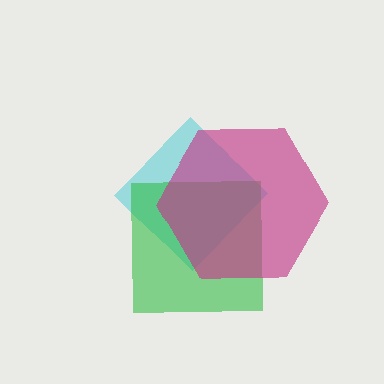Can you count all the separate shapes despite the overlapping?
Yes, there are 3 separate shapes.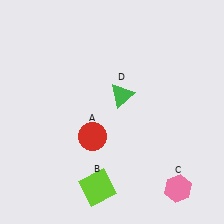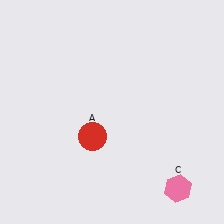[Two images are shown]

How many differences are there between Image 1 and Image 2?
There are 2 differences between the two images.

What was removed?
The lime square (B), the green triangle (D) were removed in Image 2.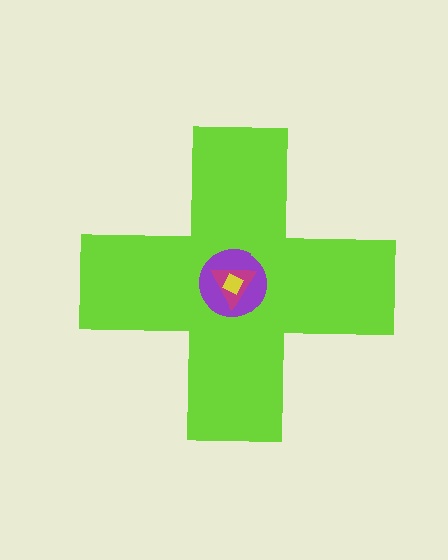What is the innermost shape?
The yellow diamond.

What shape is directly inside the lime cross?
The purple circle.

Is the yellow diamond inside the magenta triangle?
Yes.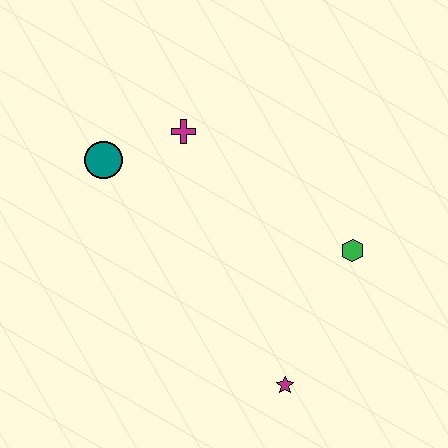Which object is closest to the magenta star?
The green hexagon is closest to the magenta star.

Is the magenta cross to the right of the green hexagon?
No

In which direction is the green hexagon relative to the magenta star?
The green hexagon is above the magenta star.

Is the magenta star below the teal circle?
Yes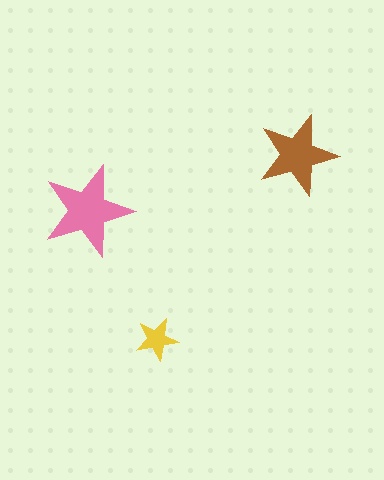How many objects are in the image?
There are 3 objects in the image.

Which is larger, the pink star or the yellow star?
The pink one.